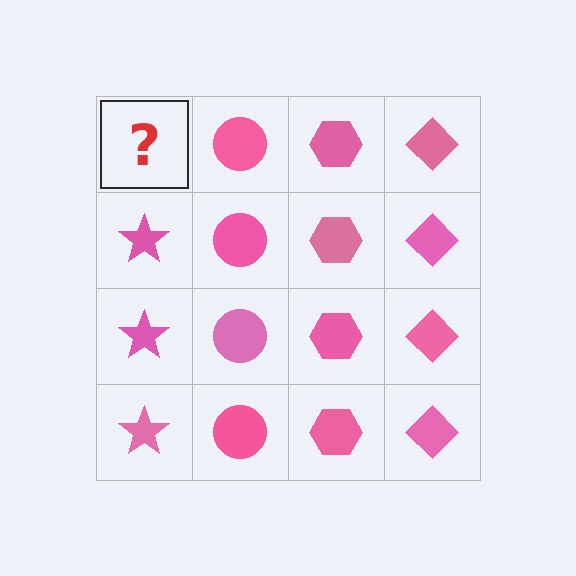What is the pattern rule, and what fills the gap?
The rule is that each column has a consistent shape. The gap should be filled with a pink star.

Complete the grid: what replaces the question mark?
The question mark should be replaced with a pink star.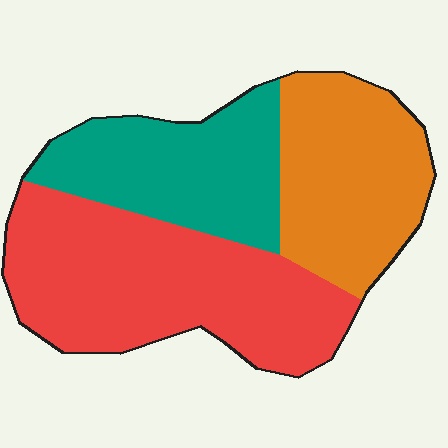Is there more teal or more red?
Red.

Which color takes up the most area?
Red, at roughly 45%.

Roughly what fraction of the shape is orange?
Orange covers 29% of the shape.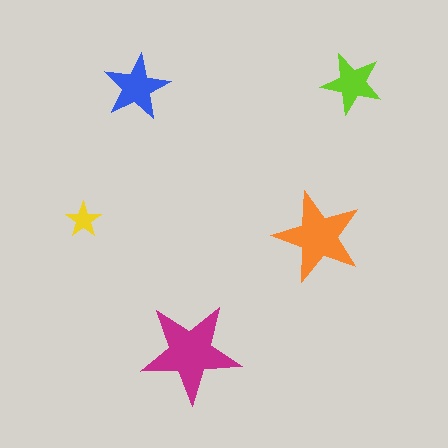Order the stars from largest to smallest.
the magenta one, the orange one, the blue one, the lime one, the yellow one.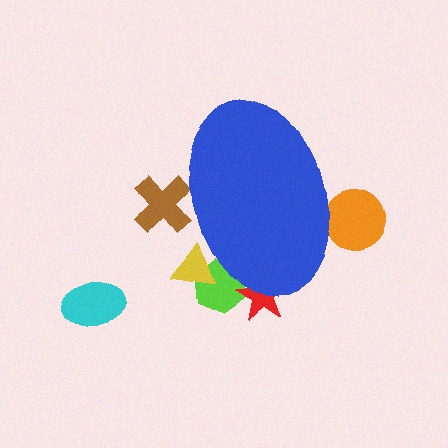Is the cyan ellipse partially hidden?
No, the cyan ellipse is fully visible.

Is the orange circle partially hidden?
Yes, the orange circle is partially hidden behind the blue ellipse.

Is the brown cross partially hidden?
Yes, the brown cross is partially hidden behind the blue ellipse.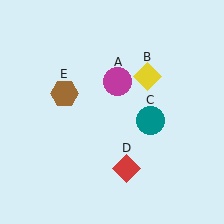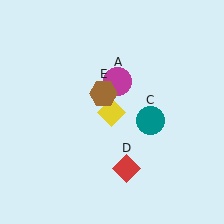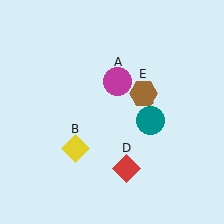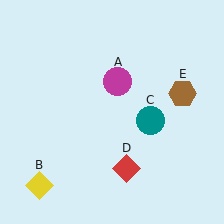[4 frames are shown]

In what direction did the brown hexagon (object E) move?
The brown hexagon (object E) moved right.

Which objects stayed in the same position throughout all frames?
Magenta circle (object A) and teal circle (object C) and red diamond (object D) remained stationary.